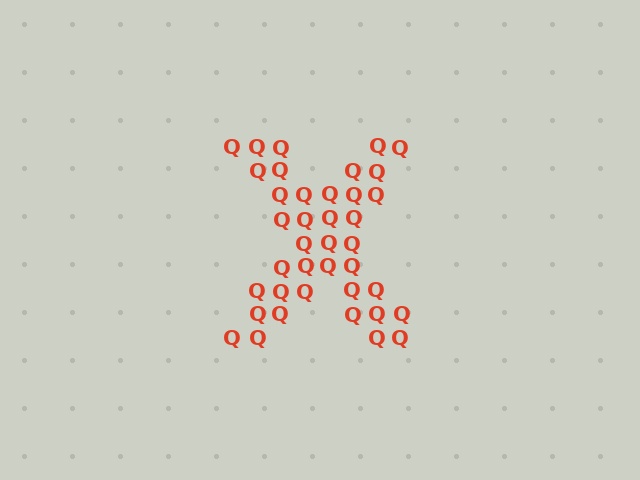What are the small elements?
The small elements are letter Q's.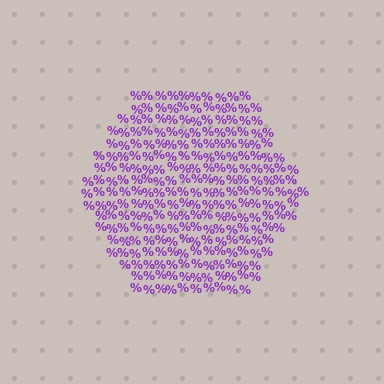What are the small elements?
The small elements are percent signs.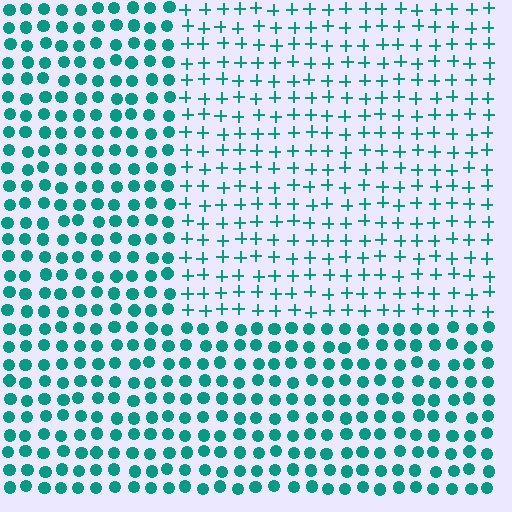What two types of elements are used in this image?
The image uses plus signs inside the rectangle region and circles outside it.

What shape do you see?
I see a rectangle.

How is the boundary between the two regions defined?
The boundary is defined by a change in element shape: plus signs inside vs. circles outside. All elements share the same color and spacing.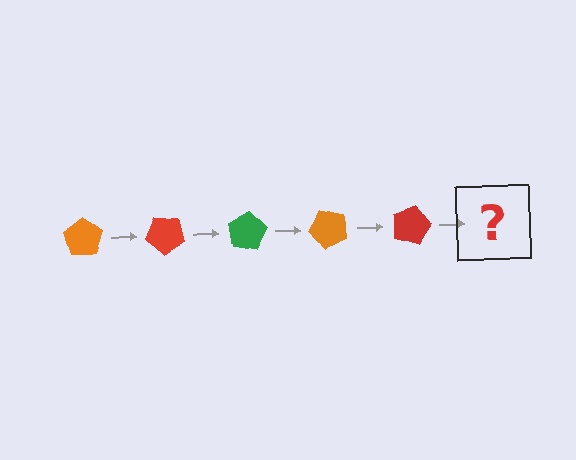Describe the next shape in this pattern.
It should be a green pentagon, rotated 200 degrees from the start.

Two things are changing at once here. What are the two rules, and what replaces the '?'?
The two rules are that it rotates 40 degrees each step and the color cycles through orange, red, and green. The '?' should be a green pentagon, rotated 200 degrees from the start.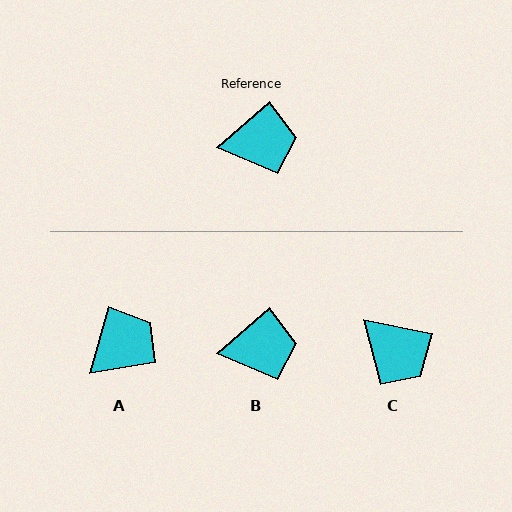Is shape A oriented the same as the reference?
No, it is off by about 33 degrees.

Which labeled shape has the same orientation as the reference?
B.